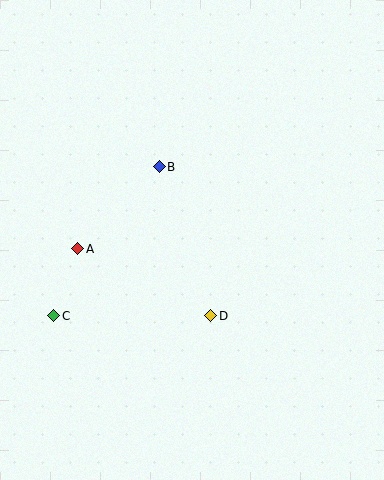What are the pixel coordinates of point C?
Point C is at (54, 316).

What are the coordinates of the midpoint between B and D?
The midpoint between B and D is at (185, 241).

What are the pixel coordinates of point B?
Point B is at (159, 167).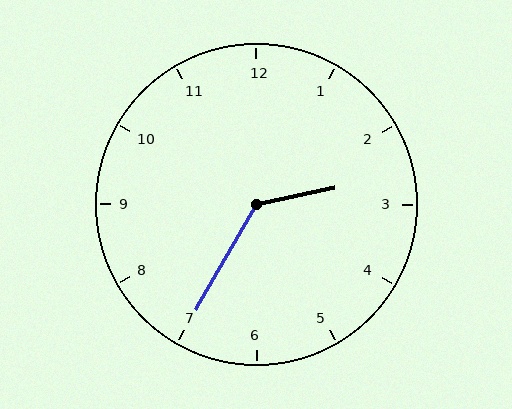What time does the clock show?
2:35.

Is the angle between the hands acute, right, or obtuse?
It is obtuse.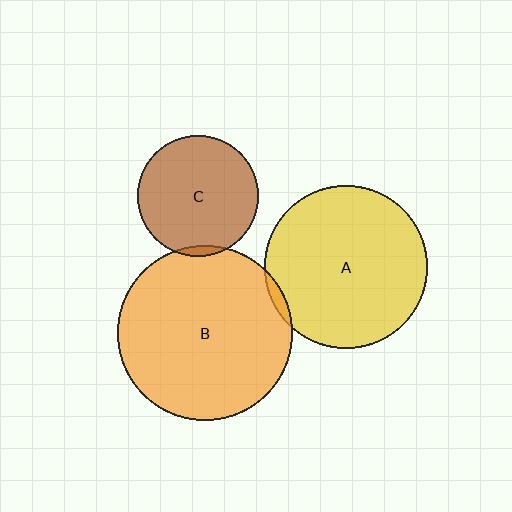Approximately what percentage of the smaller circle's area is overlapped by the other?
Approximately 5%.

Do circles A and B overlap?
Yes.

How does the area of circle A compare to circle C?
Approximately 1.8 times.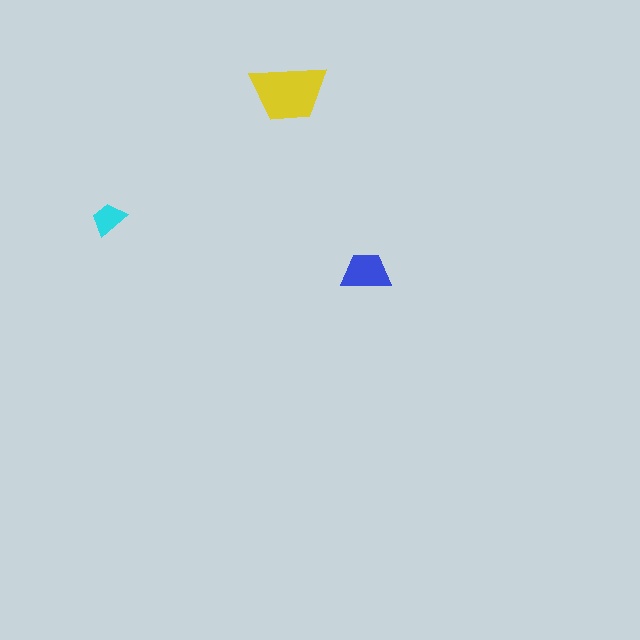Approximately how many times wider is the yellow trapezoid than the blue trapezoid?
About 1.5 times wider.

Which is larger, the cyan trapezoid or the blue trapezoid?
The blue one.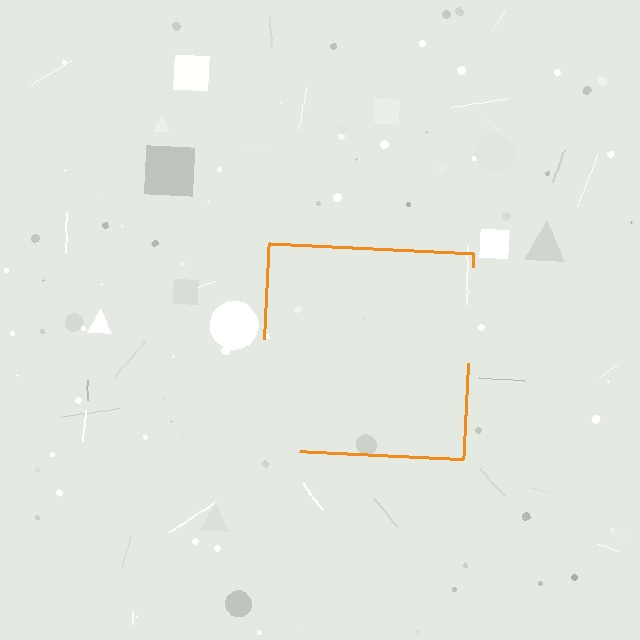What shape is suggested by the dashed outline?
The dashed outline suggests a square.